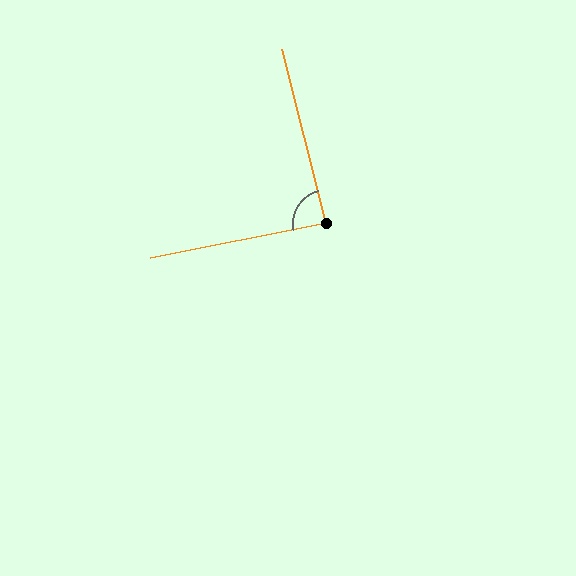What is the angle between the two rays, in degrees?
Approximately 87 degrees.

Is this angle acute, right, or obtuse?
It is approximately a right angle.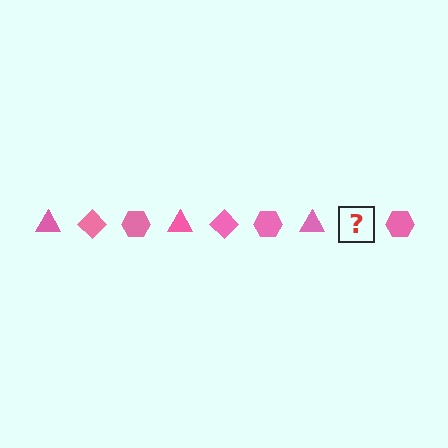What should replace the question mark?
The question mark should be replaced with a pink diamond.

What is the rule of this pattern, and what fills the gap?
The rule is that the pattern cycles through triangle, diamond, hexagon shapes in pink. The gap should be filled with a pink diamond.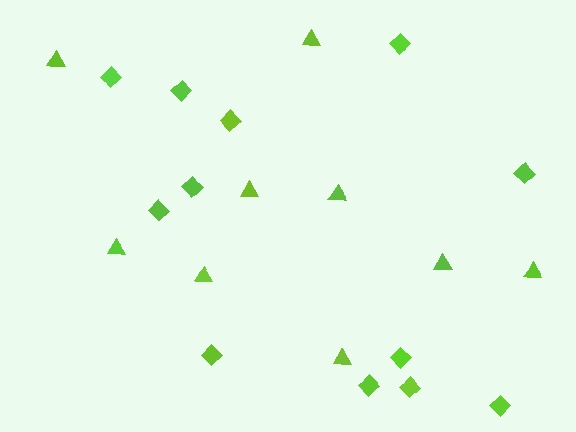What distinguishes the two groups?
There are 2 groups: one group of triangles (9) and one group of diamonds (12).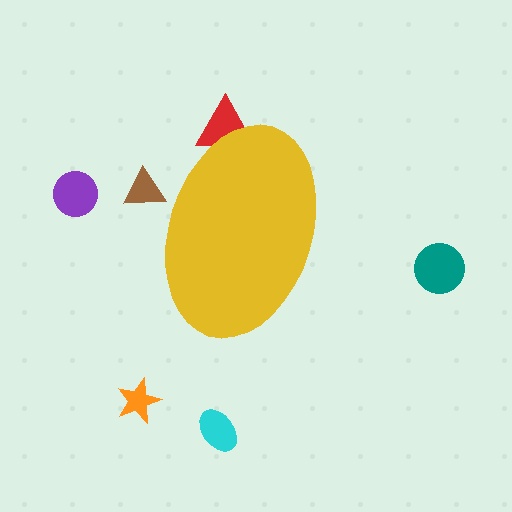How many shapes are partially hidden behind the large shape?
2 shapes are partially hidden.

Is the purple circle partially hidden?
No, the purple circle is fully visible.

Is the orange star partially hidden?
No, the orange star is fully visible.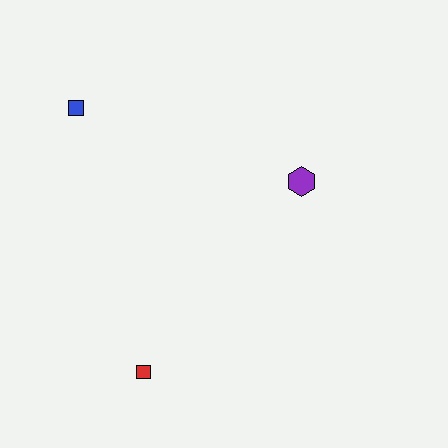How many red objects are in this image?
There is 1 red object.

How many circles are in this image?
There are no circles.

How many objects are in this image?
There are 3 objects.